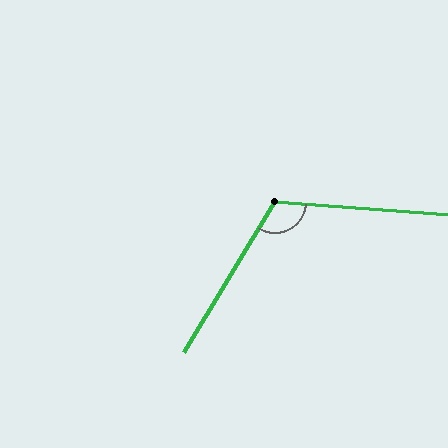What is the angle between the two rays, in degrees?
Approximately 117 degrees.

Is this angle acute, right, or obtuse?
It is obtuse.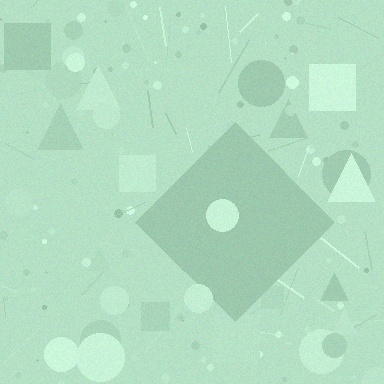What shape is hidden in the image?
A diamond is hidden in the image.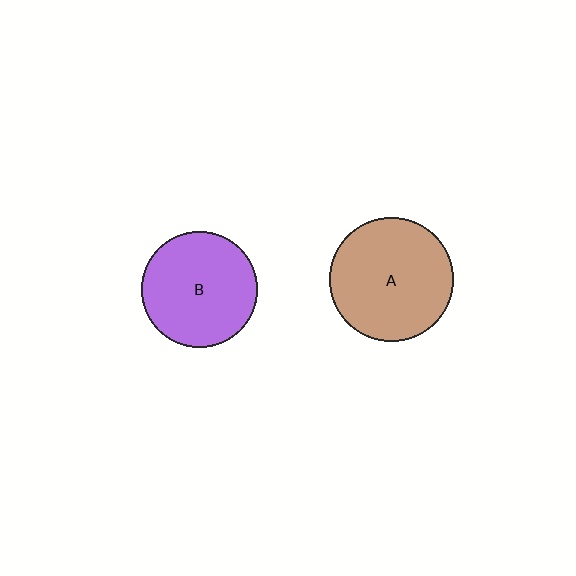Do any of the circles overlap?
No, none of the circles overlap.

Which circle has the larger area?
Circle A (brown).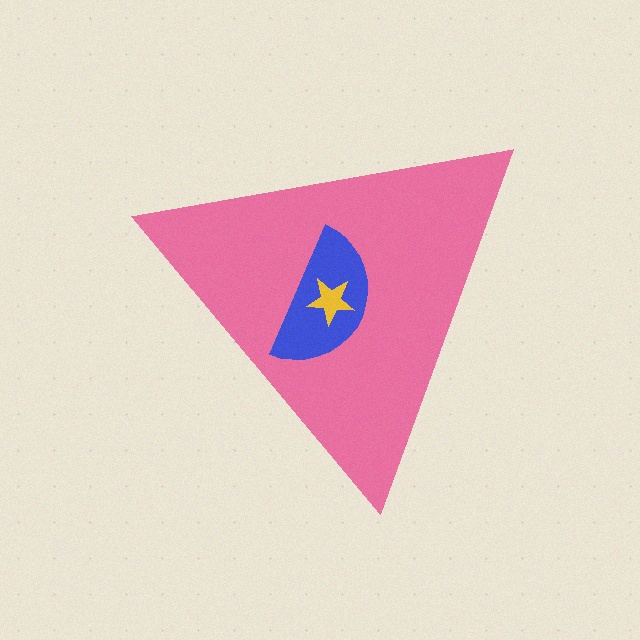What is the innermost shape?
The yellow star.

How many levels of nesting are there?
3.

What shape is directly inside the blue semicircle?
The yellow star.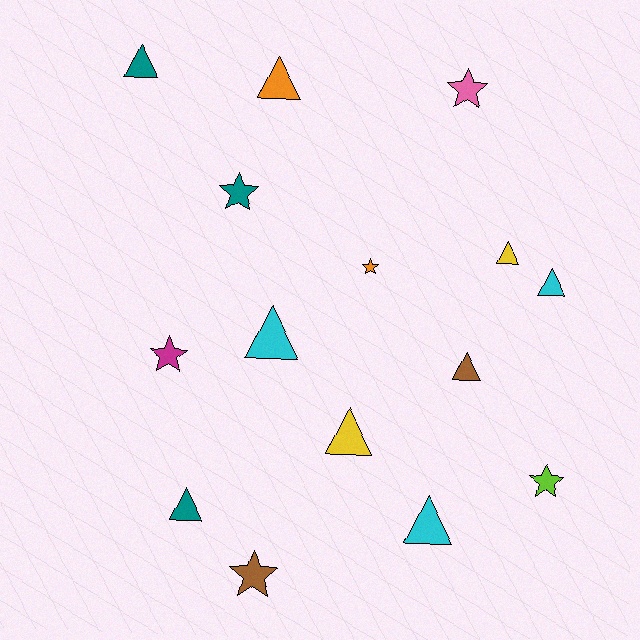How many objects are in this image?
There are 15 objects.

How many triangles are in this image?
There are 9 triangles.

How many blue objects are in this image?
There are no blue objects.